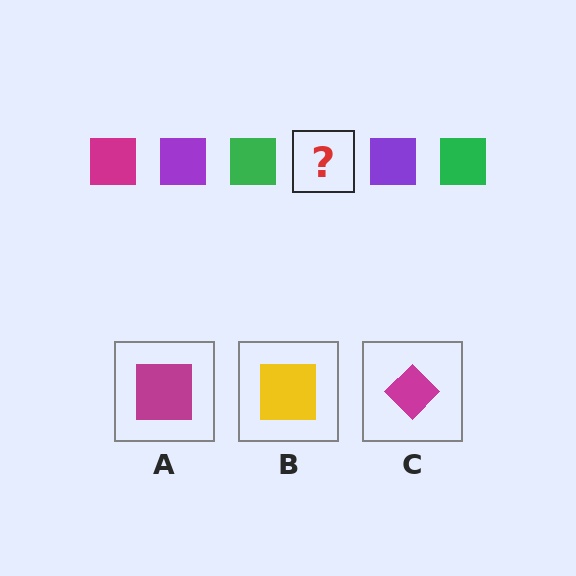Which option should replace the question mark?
Option A.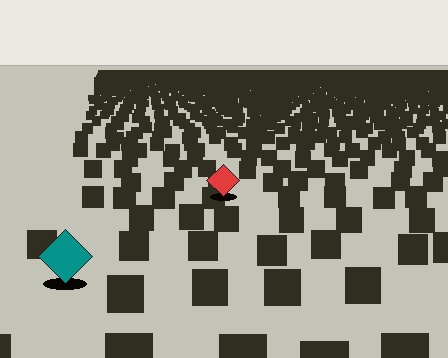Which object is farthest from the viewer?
The red diamond is farthest from the viewer. It appears smaller and the ground texture around it is denser.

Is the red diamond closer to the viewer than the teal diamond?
No. The teal diamond is closer — you can tell from the texture gradient: the ground texture is coarser near it.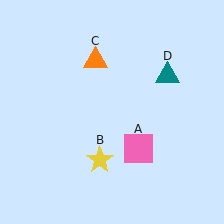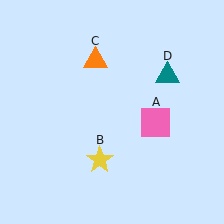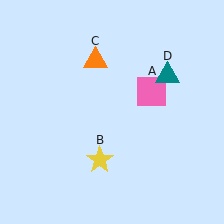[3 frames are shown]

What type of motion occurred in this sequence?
The pink square (object A) rotated counterclockwise around the center of the scene.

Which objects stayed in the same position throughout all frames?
Yellow star (object B) and orange triangle (object C) and teal triangle (object D) remained stationary.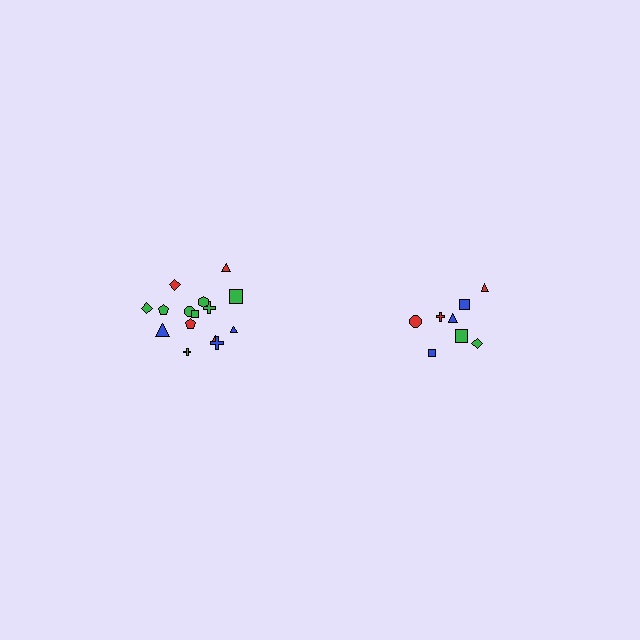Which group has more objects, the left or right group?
The left group.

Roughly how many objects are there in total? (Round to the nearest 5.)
Roughly 25 objects in total.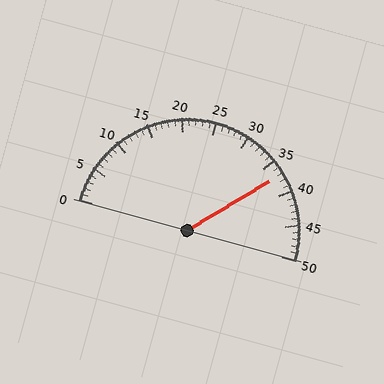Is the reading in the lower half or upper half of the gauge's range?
The reading is in the upper half of the range (0 to 50).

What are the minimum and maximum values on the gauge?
The gauge ranges from 0 to 50.